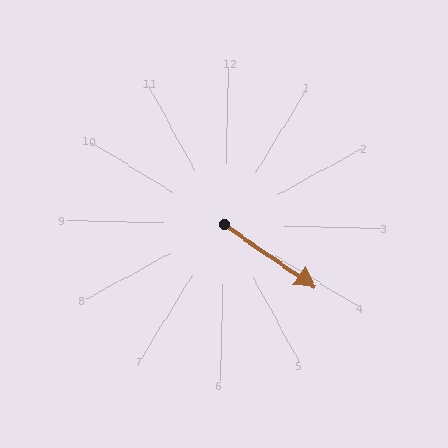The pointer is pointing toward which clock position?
Roughly 4 o'clock.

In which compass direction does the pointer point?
Southeast.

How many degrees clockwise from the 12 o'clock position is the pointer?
Approximately 123 degrees.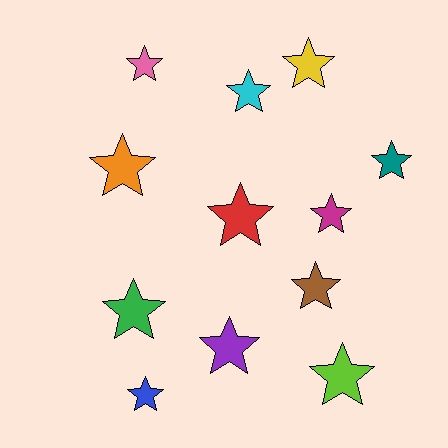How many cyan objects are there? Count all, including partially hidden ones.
There is 1 cyan object.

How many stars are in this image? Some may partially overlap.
There are 12 stars.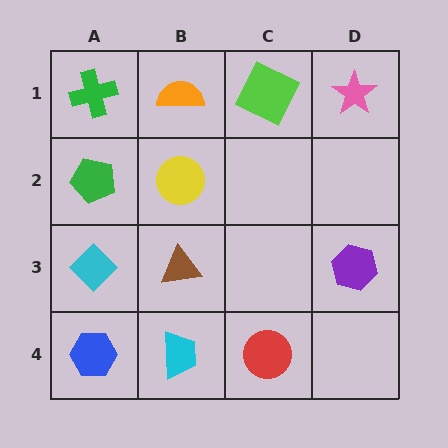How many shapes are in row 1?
4 shapes.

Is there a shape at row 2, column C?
No, that cell is empty.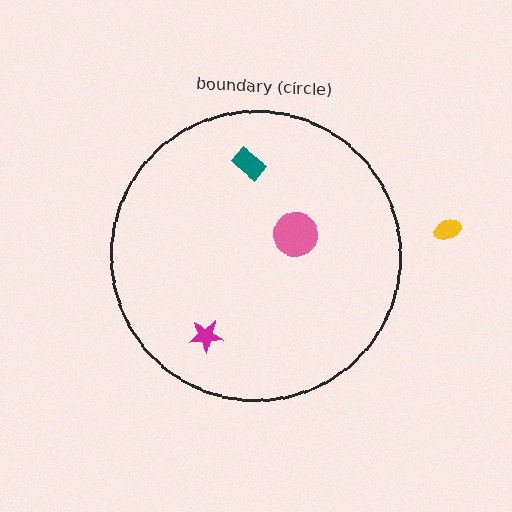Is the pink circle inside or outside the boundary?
Inside.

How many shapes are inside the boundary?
3 inside, 1 outside.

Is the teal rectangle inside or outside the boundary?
Inside.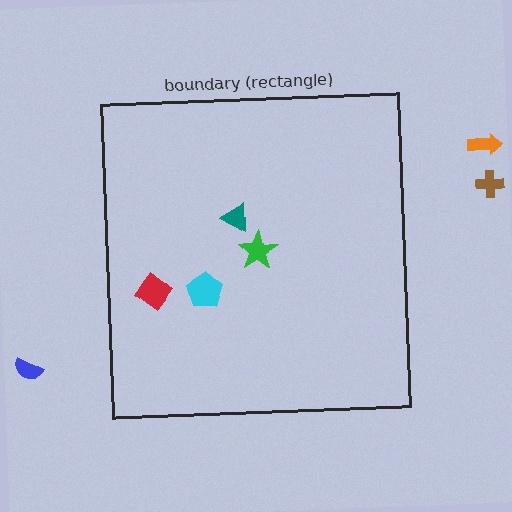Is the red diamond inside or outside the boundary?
Inside.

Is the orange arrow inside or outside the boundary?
Outside.